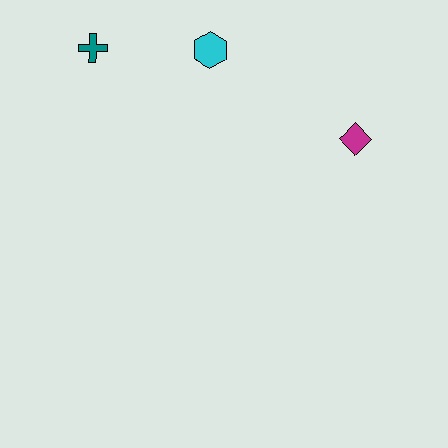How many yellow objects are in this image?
There are no yellow objects.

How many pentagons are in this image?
There are no pentagons.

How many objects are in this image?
There are 3 objects.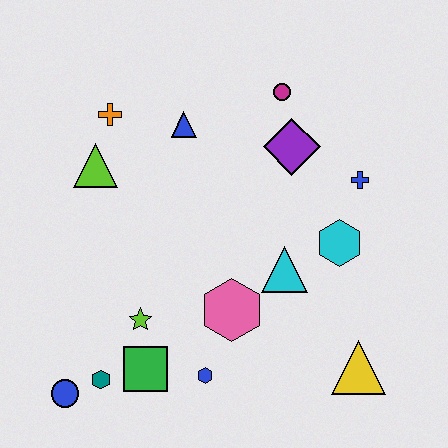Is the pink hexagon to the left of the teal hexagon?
No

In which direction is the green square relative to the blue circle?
The green square is to the right of the blue circle.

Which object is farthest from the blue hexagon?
The magenta circle is farthest from the blue hexagon.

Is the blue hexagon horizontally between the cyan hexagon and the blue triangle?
Yes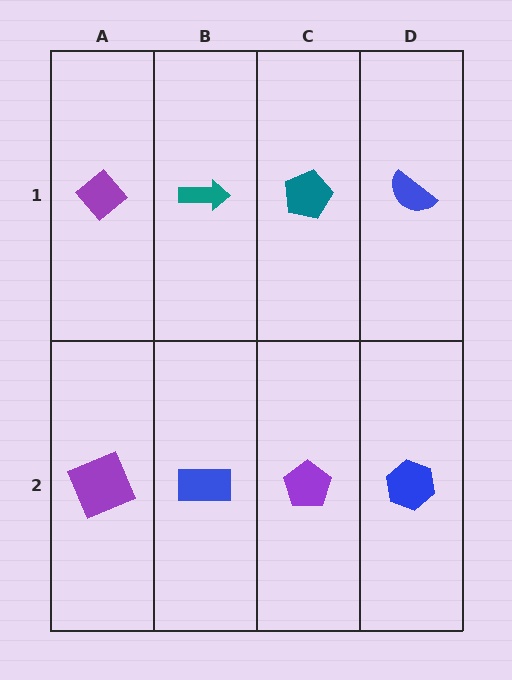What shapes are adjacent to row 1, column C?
A purple pentagon (row 2, column C), a teal arrow (row 1, column B), a blue semicircle (row 1, column D).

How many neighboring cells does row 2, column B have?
3.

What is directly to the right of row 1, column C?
A blue semicircle.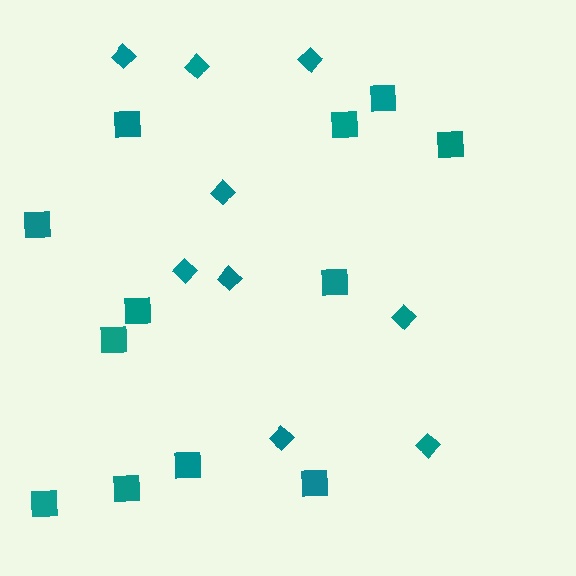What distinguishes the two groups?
There are 2 groups: one group of diamonds (9) and one group of squares (12).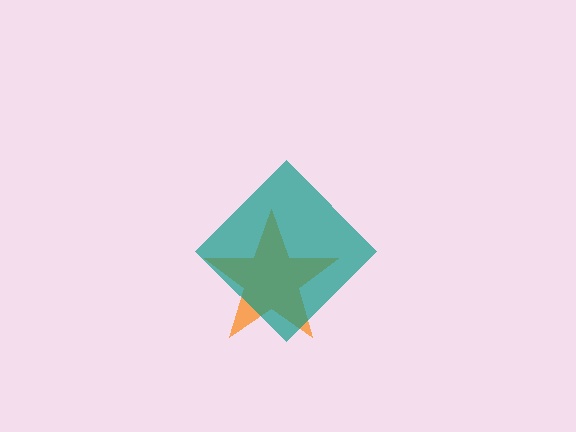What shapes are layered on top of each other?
The layered shapes are: an orange star, a teal diamond.